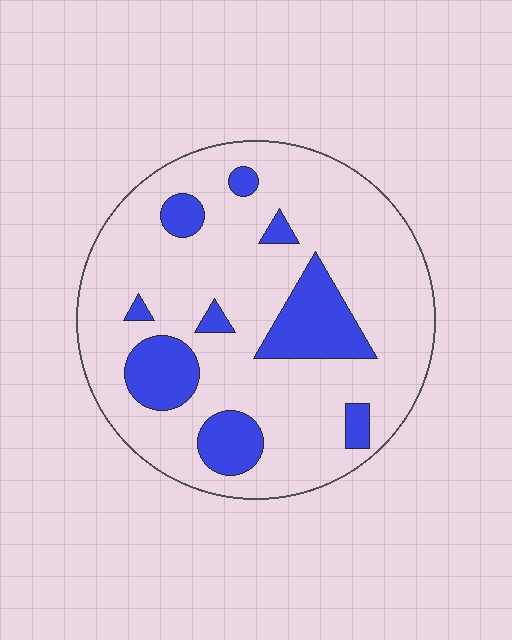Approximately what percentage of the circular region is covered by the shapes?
Approximately 20%.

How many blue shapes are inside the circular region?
9.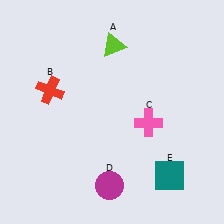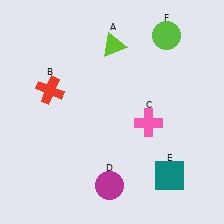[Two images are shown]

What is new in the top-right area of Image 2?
A lime circle (F) was added in the top-right area of Image 2.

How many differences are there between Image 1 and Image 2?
There is 1 difference between the two images.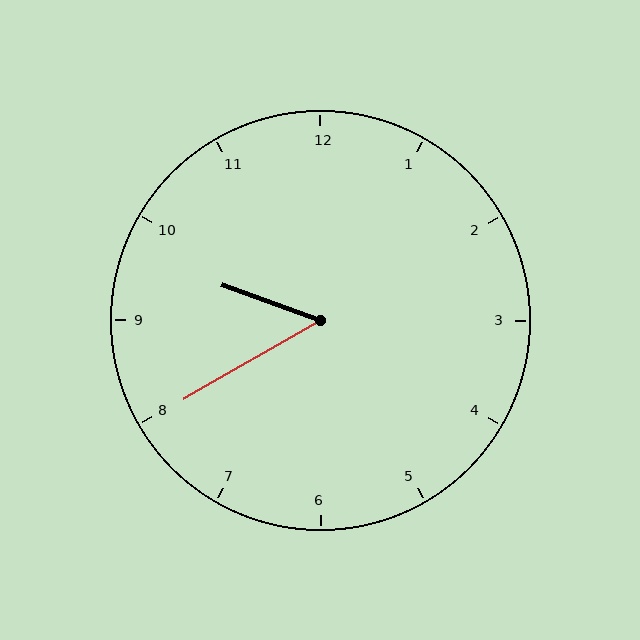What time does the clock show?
9:40.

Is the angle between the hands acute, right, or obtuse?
It is acute.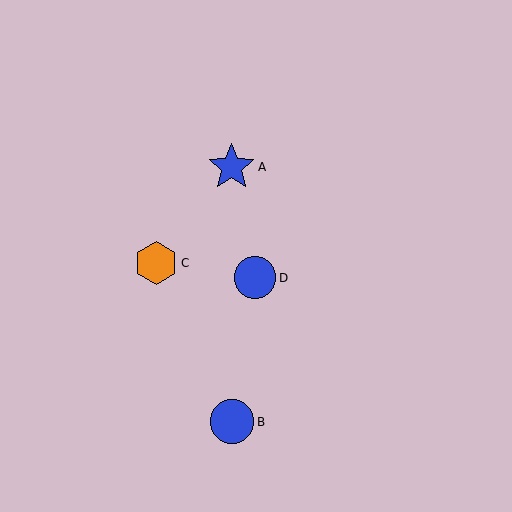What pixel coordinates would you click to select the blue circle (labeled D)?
Click at (255, 278) to select the blue circle D.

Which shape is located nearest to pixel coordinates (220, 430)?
The blue circle (labeled B) at (232, 422) is nearest to that location.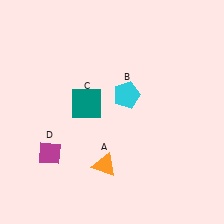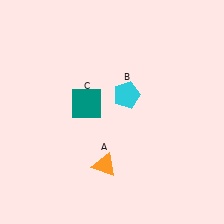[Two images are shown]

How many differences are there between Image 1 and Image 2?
There is 1 difference between the two images.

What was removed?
The magenta diamond (D) was removed in Image 2.